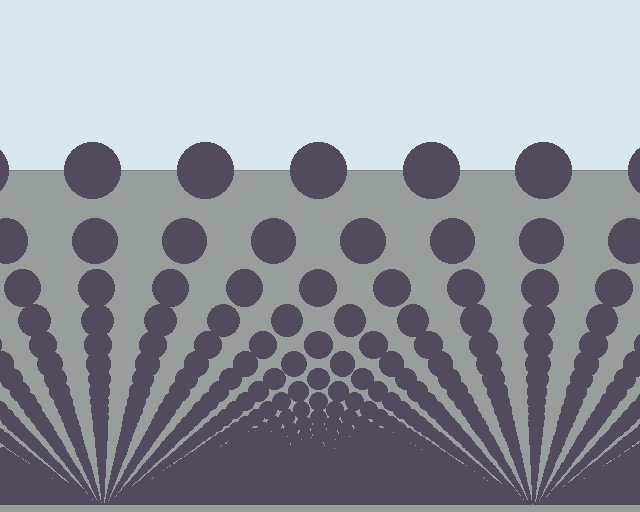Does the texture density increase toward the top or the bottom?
Density increases toward the bottom.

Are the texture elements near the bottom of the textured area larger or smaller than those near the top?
Smaller. The gradient is inverted — elements near the bottom are smaller and denser.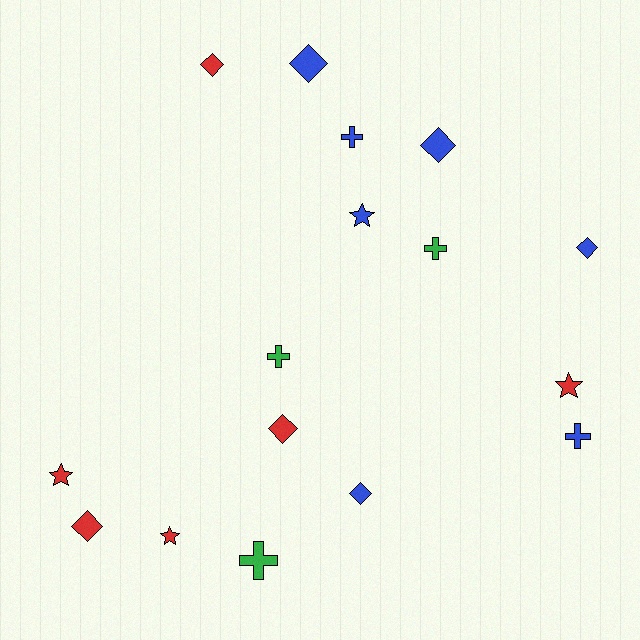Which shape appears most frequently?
Diamond, with 7 objects.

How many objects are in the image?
There are 16 objects.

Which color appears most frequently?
Blue, with 7 objects.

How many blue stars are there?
There is 1 blue star.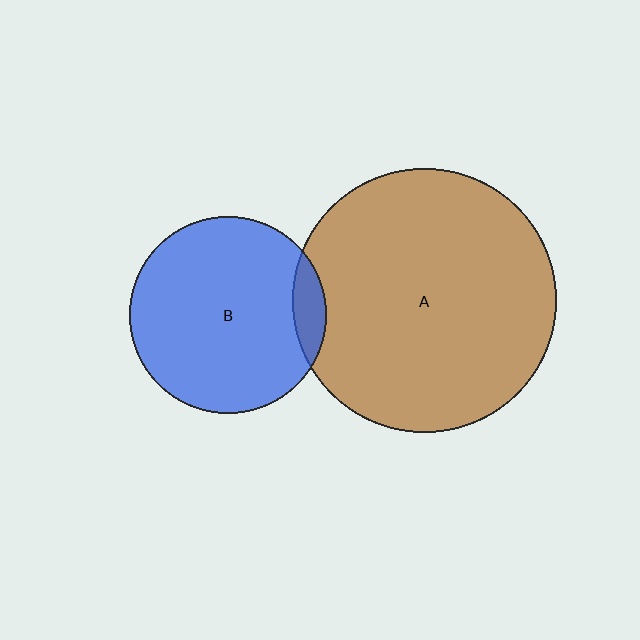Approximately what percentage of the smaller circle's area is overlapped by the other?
Approximately 10%.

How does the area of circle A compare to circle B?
Approximately 1.8 times.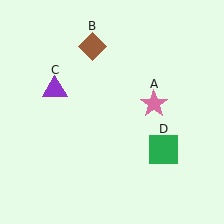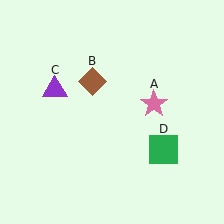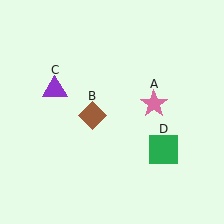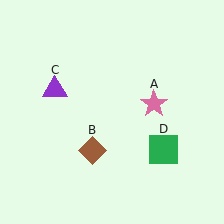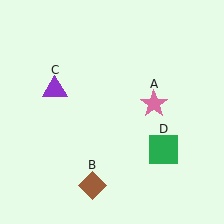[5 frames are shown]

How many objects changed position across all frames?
1 object changed position: brown diamond (object B).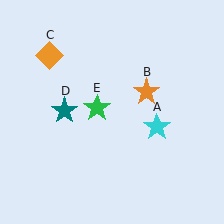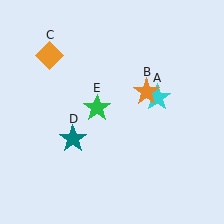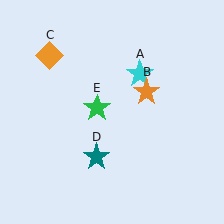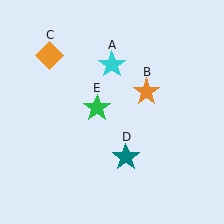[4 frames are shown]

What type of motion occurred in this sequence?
The cyan star (object A), teal star (object D) rotated counterclockwise around the center of the scene.